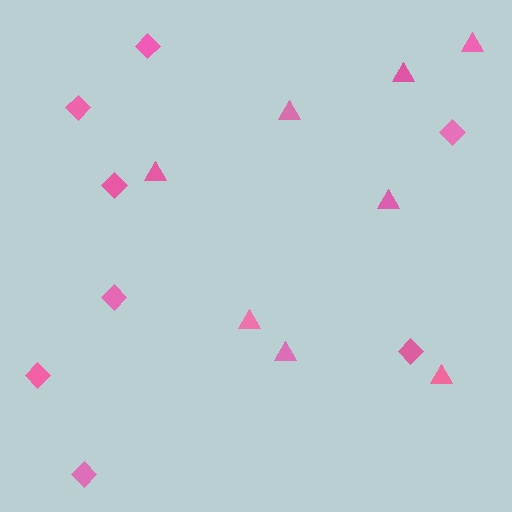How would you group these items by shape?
There are 2 groups: one group of triangles (8) and one group of diamonds (8).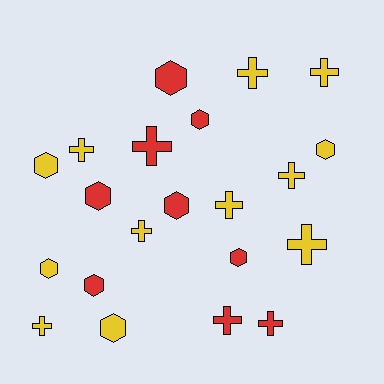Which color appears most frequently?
Yellow, with 12 objects.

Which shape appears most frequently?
Cross, with 11 objects.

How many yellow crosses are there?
There are 8 yellow crosses.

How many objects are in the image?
There are 21 objects.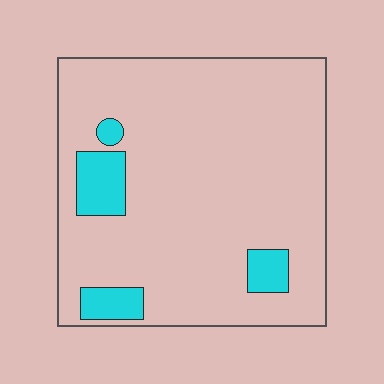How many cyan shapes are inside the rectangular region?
4.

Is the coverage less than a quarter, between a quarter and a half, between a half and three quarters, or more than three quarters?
Less than a quarter.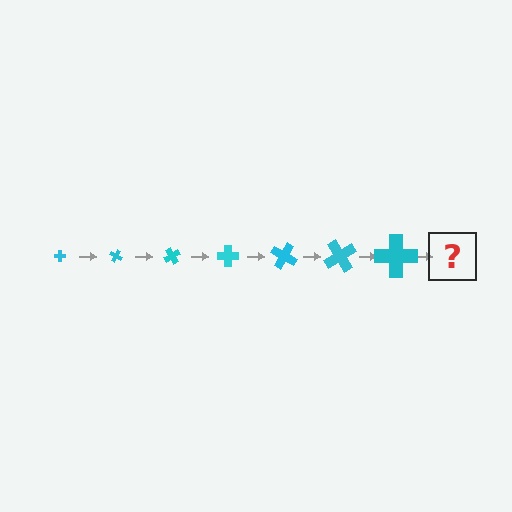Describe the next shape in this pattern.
It should be a cross, larger than the previous one and rotated 210 degrees from the start.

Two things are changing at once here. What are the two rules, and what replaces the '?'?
The two rules are that the cross grows larger each step and it rotates 30 degrees each step. The '?' should be a cross, larger than the previous one and rotated 210 degrees from the start.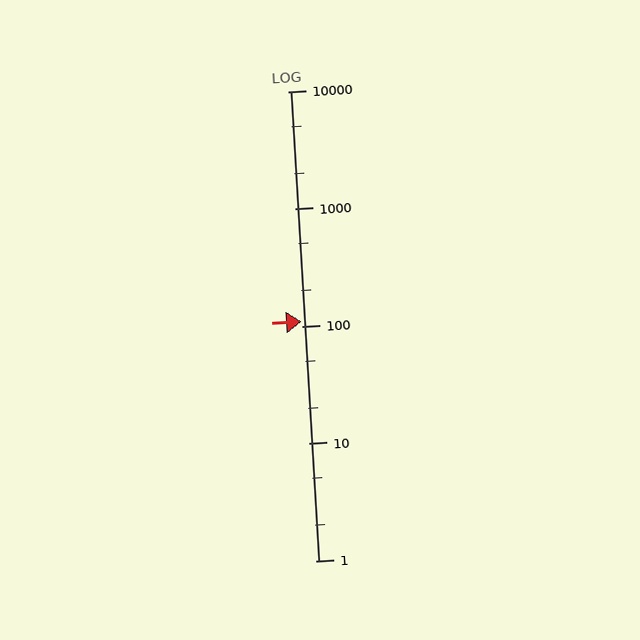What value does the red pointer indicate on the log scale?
The pointer indicates approximately 110.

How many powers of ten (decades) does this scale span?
The scale spans 4 decades, from 1 to 10000.